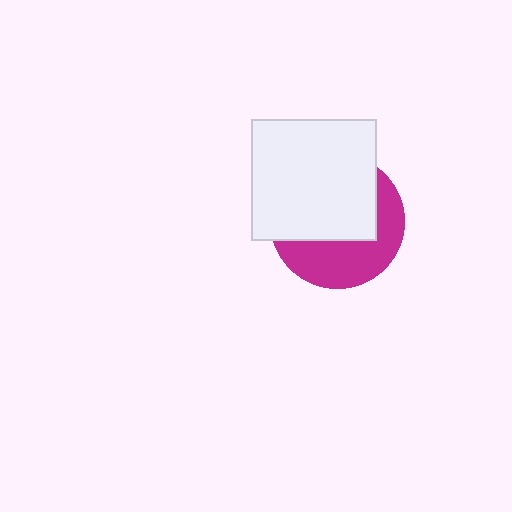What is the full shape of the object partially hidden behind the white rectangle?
The partially hidden object is a magenta circle.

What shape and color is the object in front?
The object in front is a white rectangle.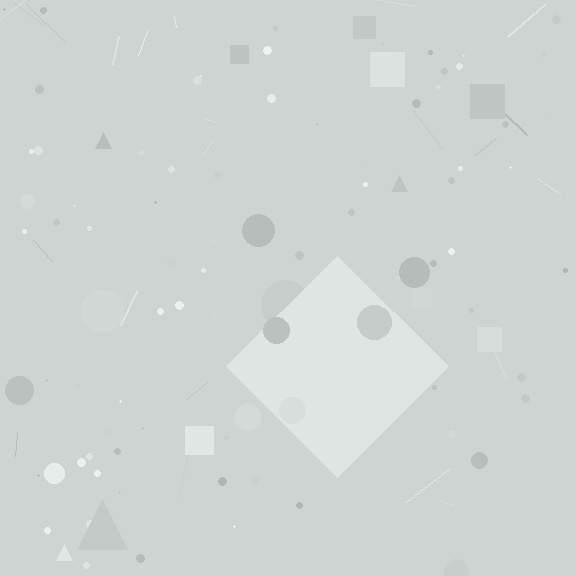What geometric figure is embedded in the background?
A diamond is embedded in the background.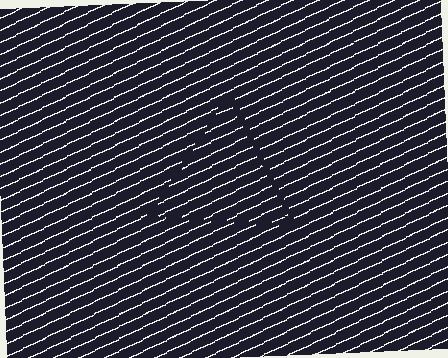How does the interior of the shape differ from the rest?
The interior of the shape contains the same grating, shifted by half a period — the contour is defined by the phase discontinuity where line-ends from the inner and outer gratings abut.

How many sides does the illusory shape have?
3 sides — the line-ends trace a triangle.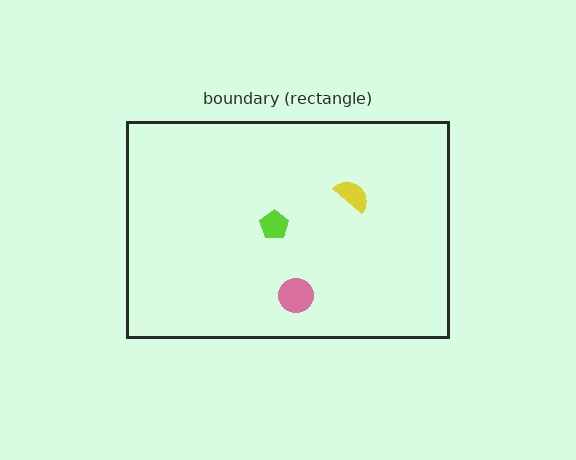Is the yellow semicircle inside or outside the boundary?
Inside.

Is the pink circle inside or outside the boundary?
Inside.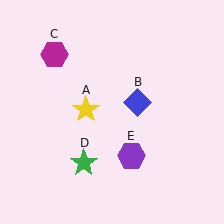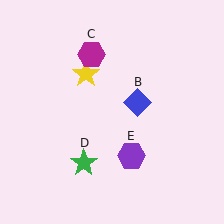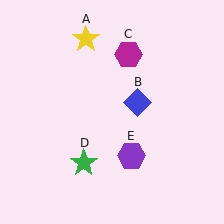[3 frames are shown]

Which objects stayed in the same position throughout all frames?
Blue diamond (object B) and green star (object D) and purple hexagon (object E) remained stationary.